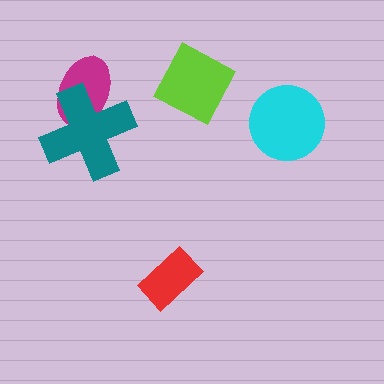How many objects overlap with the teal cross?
1 object overlaps with the teal cross.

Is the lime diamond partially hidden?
No, no other shape covers it.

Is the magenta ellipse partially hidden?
Yes, it is partially covered by another shape.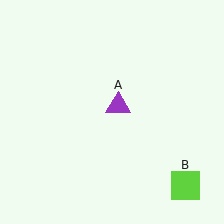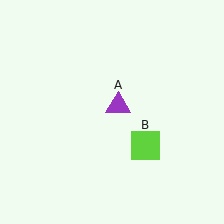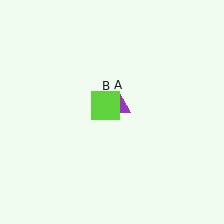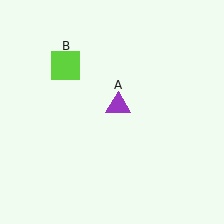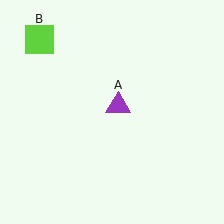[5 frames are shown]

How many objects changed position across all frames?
1 object changed position: lime square (object B).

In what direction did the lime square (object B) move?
The lime square (object B) moved up and to the left.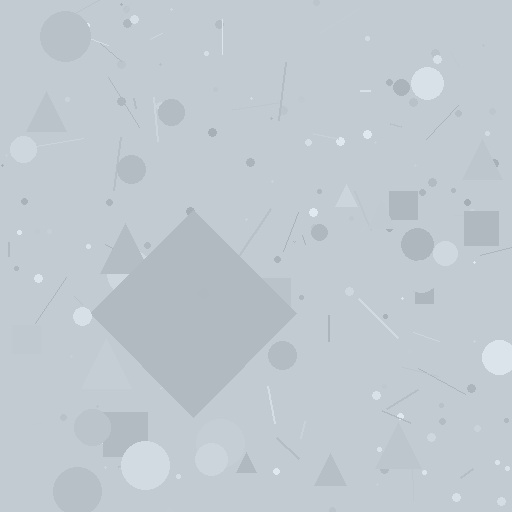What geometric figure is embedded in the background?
A diamond is embedded in the background.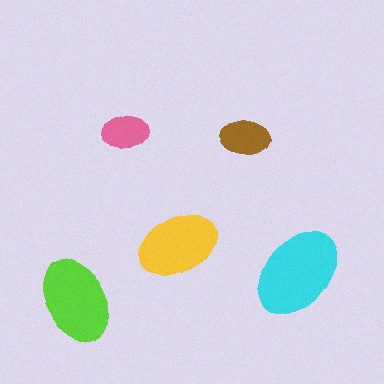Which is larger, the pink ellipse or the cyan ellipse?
The cyan one.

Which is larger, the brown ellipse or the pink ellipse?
The brown one.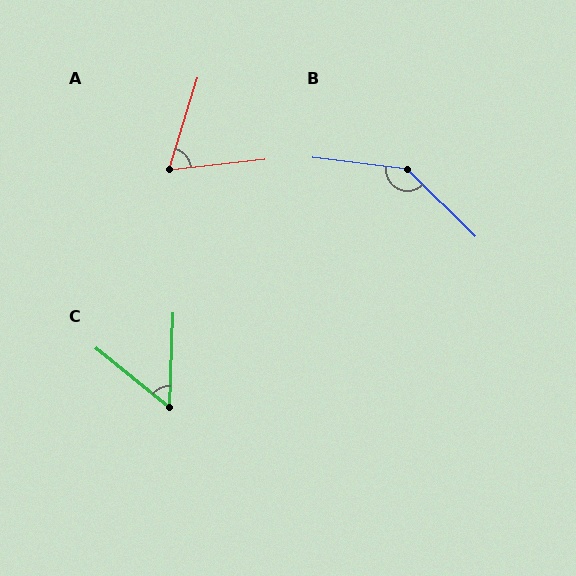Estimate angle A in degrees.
Approximately 66 degrees.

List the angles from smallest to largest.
C (53°), A (66°), B (142°).